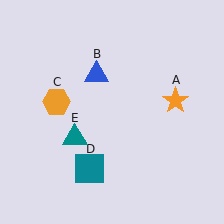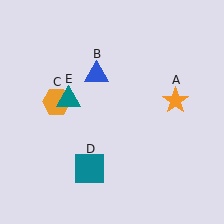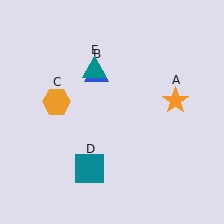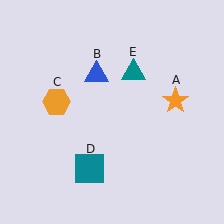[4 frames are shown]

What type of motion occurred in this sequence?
The teal triangle (object E) rotated clockwise around the center of the scene.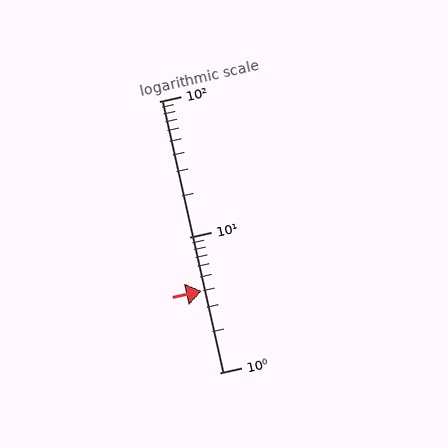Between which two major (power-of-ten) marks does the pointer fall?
The pointer is between 1 and 10.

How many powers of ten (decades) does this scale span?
The scale spans 2 decades, from 1 to 100.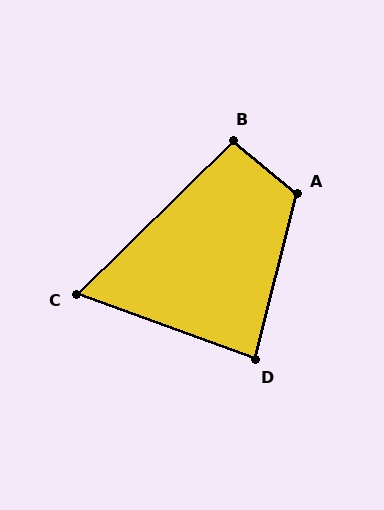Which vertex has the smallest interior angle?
C, at approximately 64 degrees.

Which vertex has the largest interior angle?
A, at approximately 116 degrees.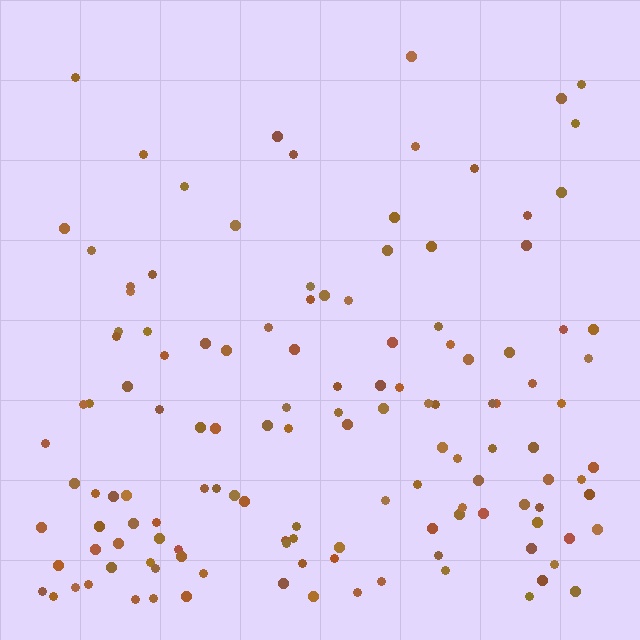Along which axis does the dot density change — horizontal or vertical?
Vertical.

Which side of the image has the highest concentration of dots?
The bottom.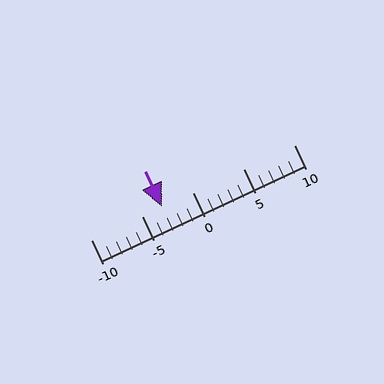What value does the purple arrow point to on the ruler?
The purple arrow points to approximately -3.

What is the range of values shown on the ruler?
The ruler shows values from -10 to 10.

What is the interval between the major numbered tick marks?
The major tick marks are spaced 5 units apart.